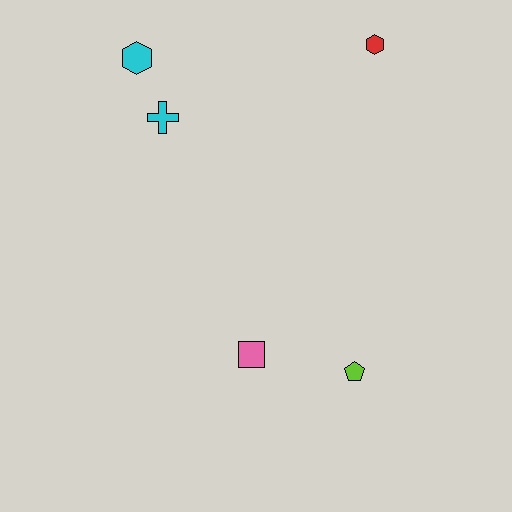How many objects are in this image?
There are 5 objects.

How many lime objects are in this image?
There is 1 lime object.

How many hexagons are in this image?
There are 2 hexagons.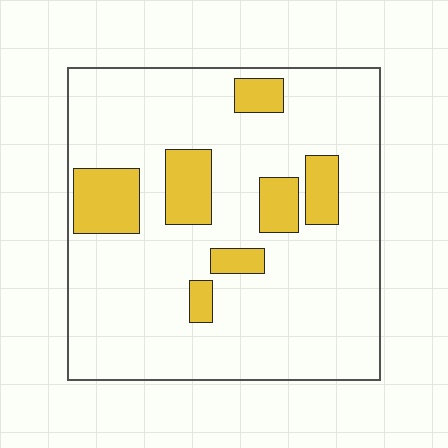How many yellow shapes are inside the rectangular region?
7.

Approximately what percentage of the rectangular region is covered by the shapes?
Approximately 15%.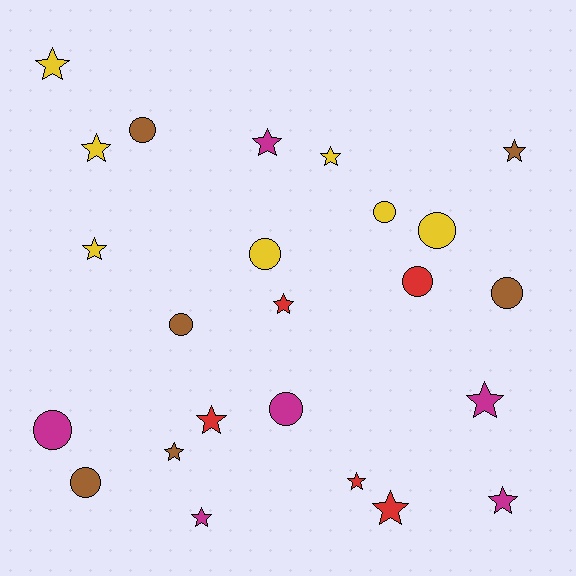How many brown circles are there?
There are 4 brown circles.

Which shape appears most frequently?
Star, with 14 objects.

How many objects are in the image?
There are 24 objects.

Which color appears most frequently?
Yellow, with 7 objects.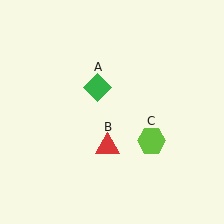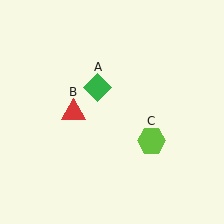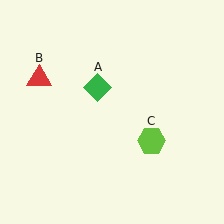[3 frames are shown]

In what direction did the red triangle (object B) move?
The red triangle (object B) moved up and to the left.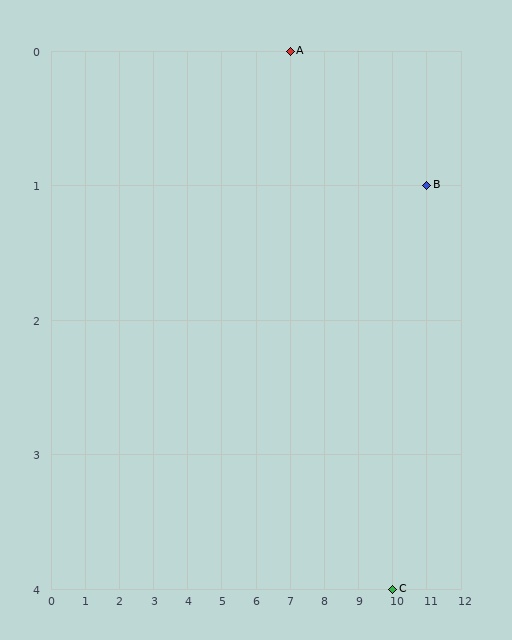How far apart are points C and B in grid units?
Points C and B are 1 column and 3 rows apart (about 3.2 grid units diagonally).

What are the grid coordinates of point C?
Point C is at grid coordinates (10, 4).